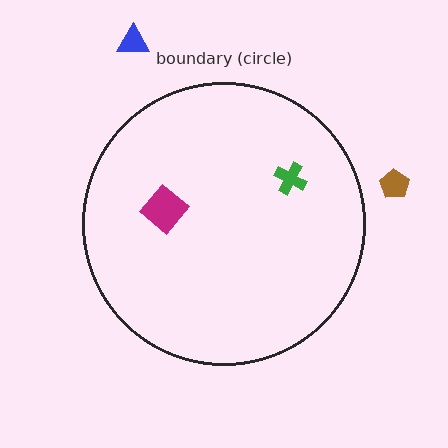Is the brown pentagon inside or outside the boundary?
Outside.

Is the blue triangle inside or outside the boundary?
Outside.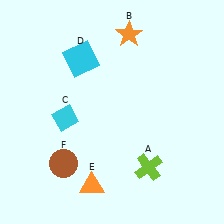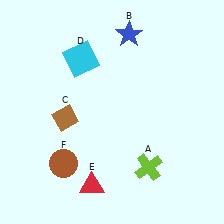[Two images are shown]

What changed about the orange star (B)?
In Image 1, B is orange. In Image 2, it changed to blue.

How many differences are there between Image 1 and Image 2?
There are 3 differences between the two images.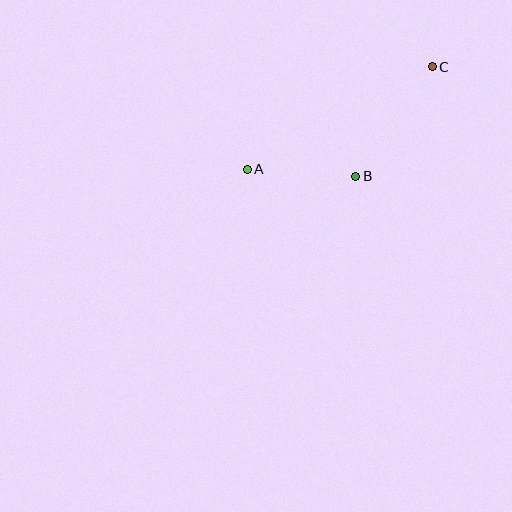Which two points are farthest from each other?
Points A and C are farthest from each other.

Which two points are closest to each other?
Points A and B are closest to each other.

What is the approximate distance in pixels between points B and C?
The distance between B and C is approximately 134 pixels.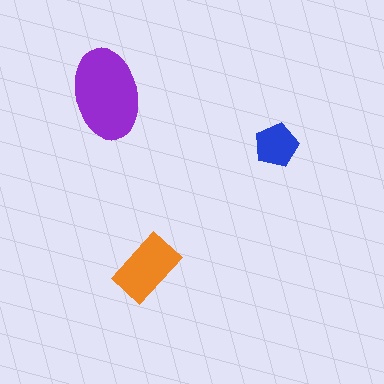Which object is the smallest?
The blue pentagon.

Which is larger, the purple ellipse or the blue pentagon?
The purple ellipse.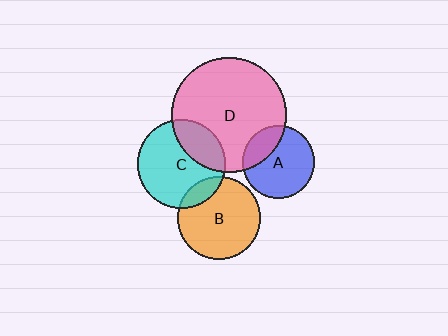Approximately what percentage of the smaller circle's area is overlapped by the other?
Approximately 25%.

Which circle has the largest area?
Circle D (pink).